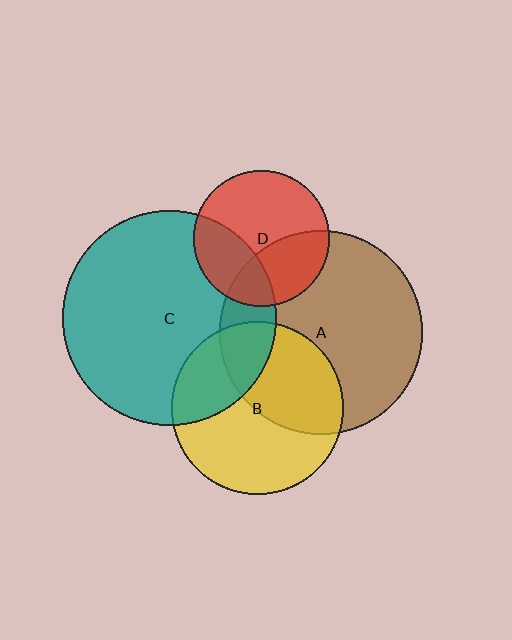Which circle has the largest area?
Circle C (teal).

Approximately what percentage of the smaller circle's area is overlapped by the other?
Approximately 30%.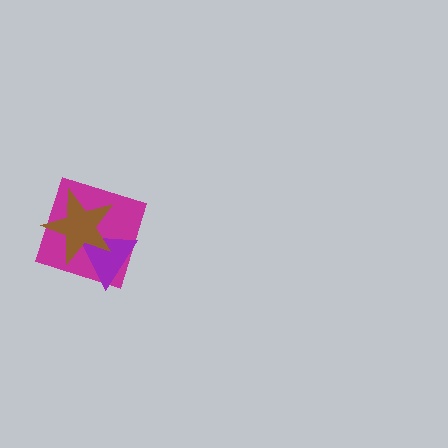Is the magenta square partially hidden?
Yes, it is partially covered by another shape.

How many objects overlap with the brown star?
2 objects overlap with the brown star.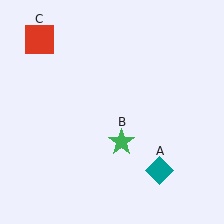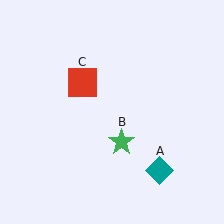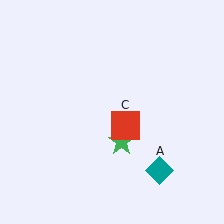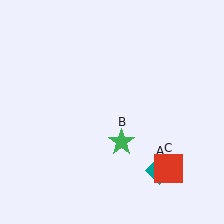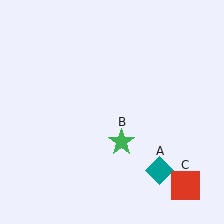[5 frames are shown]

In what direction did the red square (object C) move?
The red square (object C) moved down and to the right.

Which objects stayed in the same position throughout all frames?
Teal diamond (object A) and green star (object B) remained stationary.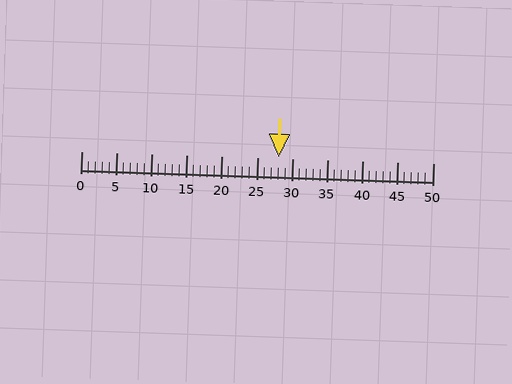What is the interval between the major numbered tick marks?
The major tick marks are spaced 5 units apart.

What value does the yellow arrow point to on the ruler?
The yellow arrow points to approximately 28.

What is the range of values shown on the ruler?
The ruler shows values from 0 to 50.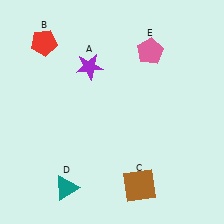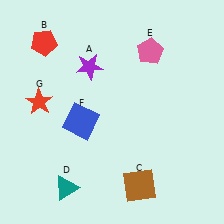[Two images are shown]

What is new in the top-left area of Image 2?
A red star (G) was added in the top-left area of Image 2.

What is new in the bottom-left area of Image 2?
A blue square (F) was added in the bottom-left area of Image 2.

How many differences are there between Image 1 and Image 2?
There are 2 differences between the two images.